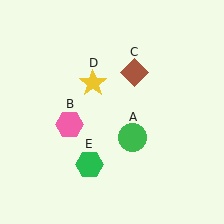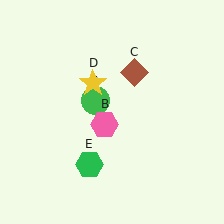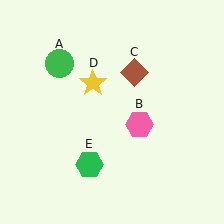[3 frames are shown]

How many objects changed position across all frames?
2 objects changed position: green circle (object A), pink hexagon (object B).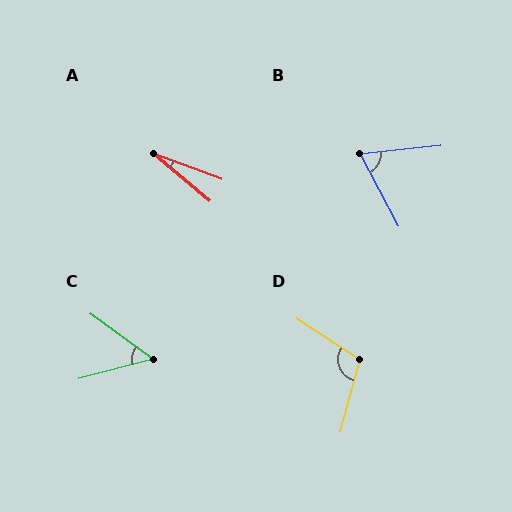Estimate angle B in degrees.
Approximately 68 degrees.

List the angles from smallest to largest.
A (20°), C (51°), B (68°), D (108°).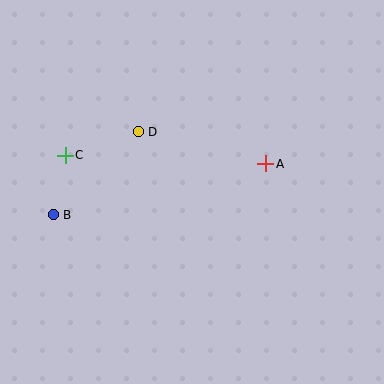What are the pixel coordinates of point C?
Point C is at (65, 155).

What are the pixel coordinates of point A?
Point A is at (266, 164).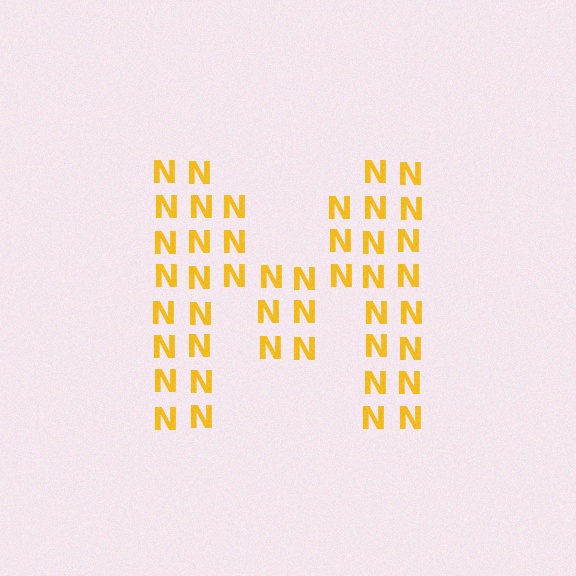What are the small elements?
The small elements are letter N's.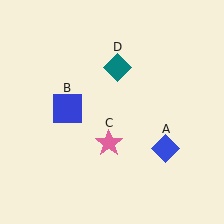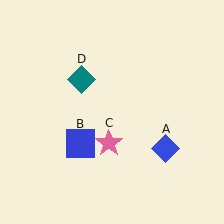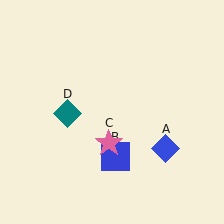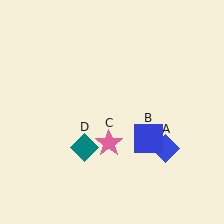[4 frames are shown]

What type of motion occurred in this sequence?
The blue square (object B), teal diamond (object D) rotated counterclockwise around the center of the scene.